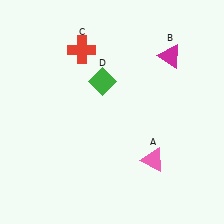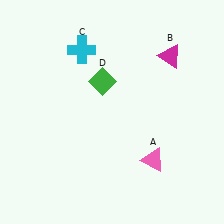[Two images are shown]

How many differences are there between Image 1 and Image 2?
There is 1 difference between the two images.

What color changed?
The cross (C) changed from red in Image 1 to cyan in Image 2.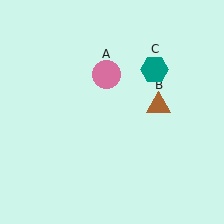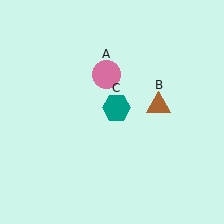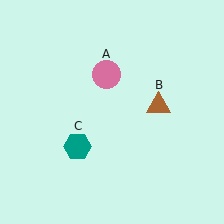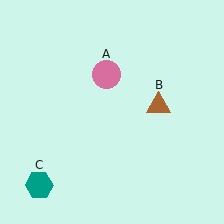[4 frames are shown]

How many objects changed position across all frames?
1 object changed position: teal hexagon (object C).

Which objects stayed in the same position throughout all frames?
Pink circle (object A) and brown triangle (object B) remained stationary.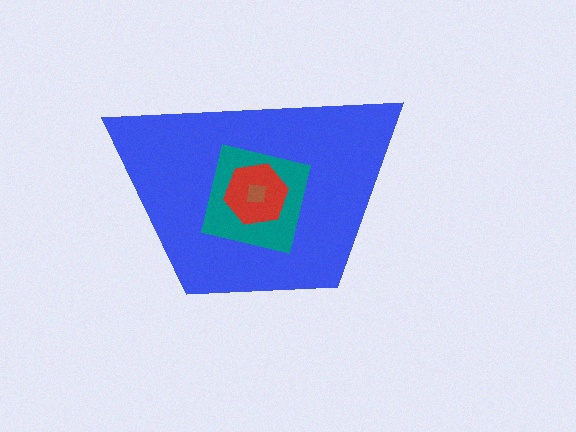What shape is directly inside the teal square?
The red hexagon.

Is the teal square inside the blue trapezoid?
Yes.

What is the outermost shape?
The blue trapezoid.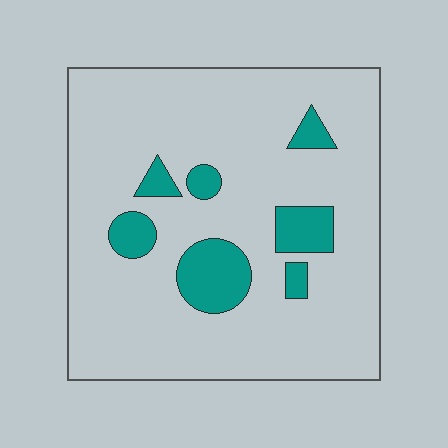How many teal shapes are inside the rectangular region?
7.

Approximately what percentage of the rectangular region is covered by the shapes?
Approximately 15%.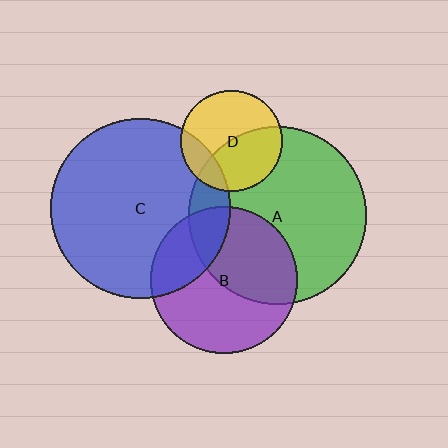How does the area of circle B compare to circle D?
Approximately 2.1 times.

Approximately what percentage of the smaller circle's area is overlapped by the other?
Approximately 15%.